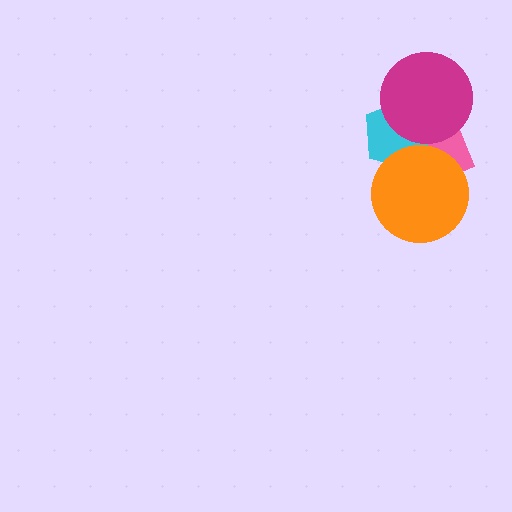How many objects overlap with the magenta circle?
2 objects overlap with the magenta circle.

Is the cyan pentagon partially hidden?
Yes, it is partially covered by another shape.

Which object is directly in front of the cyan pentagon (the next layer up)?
The magenta circle is directly in front of the cyan pentagon.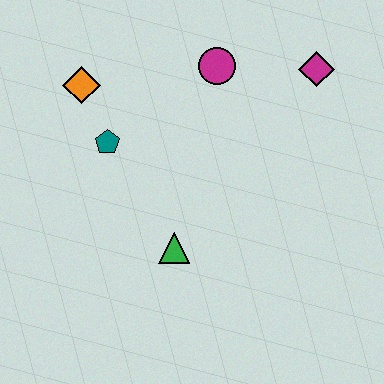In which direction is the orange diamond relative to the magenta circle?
The orange diamond is to the left of the magenta circle.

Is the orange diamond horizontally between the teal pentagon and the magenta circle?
No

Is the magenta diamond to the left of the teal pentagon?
No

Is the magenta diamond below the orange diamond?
No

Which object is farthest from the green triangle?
The magenta diamond is farthest from the green triangle.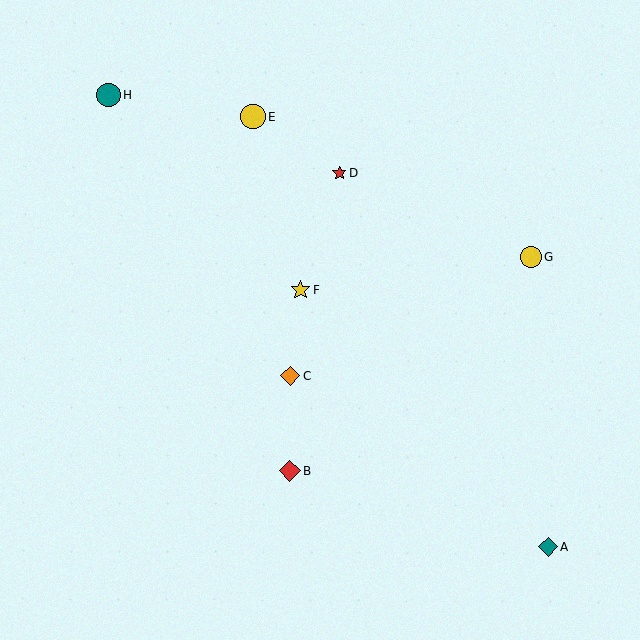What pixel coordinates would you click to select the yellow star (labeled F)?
Click at (301, 290) to select the yellow star F.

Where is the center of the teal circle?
The center of the teal circle is at (109, 95).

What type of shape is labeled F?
Shape F is a yellow star.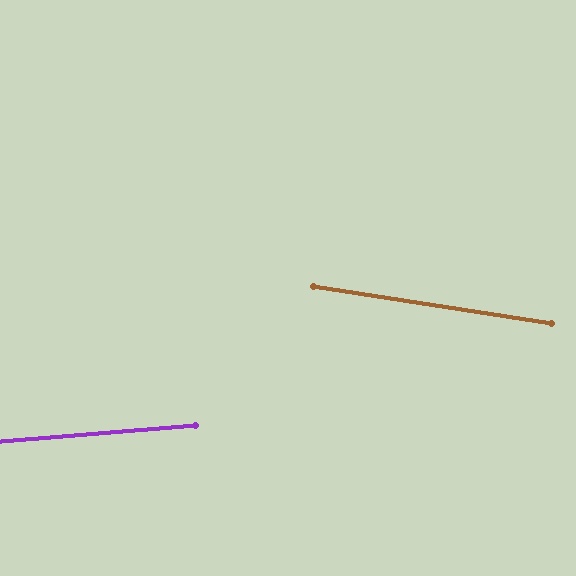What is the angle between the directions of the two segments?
Approximately 14 degrees.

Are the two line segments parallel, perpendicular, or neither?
Neither parallel nor perpendicular — they differ by about 14°.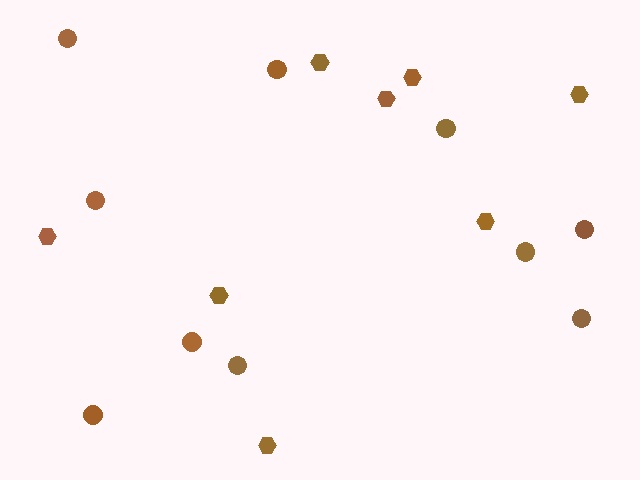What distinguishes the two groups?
There are 2 groups: one group of circles (10) and one group of hexagons (8).